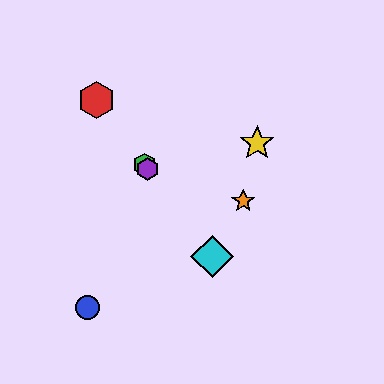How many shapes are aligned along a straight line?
4 shapes (the red hexagon, the green hexagon, the purple hexagon, the cyan diamond) are aligned along a straight line.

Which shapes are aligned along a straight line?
The red hexagon, the green hexagon, the purple hexagon, the cyan diamond are aligned along a straight line.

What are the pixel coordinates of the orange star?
The orange star is at (243, 201).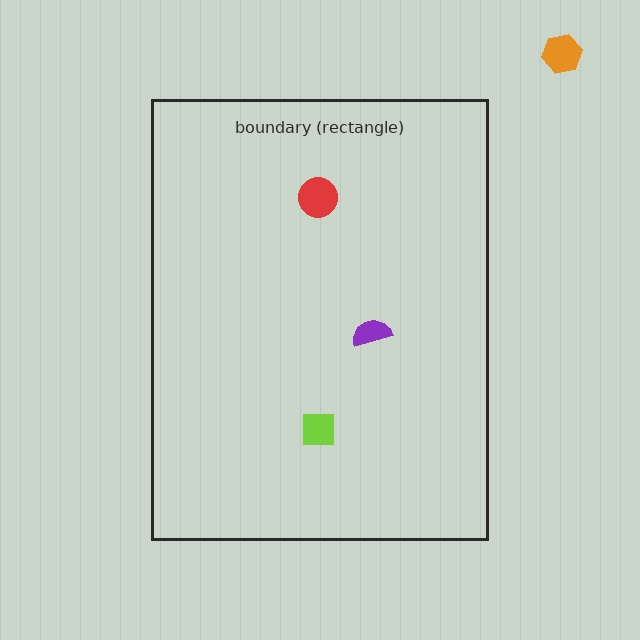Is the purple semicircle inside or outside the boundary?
Inside.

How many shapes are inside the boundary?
3 inside, 1 outside.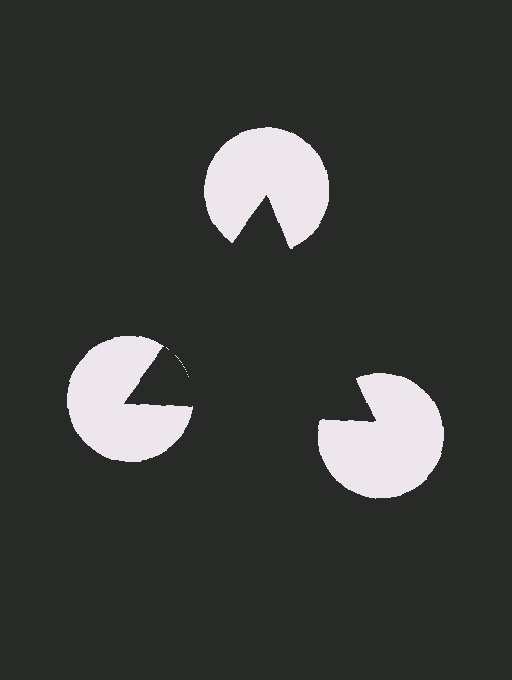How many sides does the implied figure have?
3 sides.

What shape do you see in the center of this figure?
An illusory triangle — its edges are inferred from the aligned wedge cuts in the pac-man discs, not physically drawn.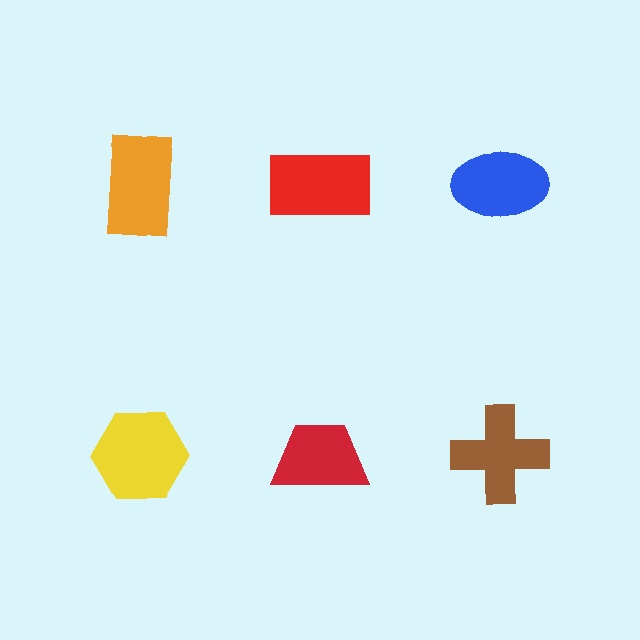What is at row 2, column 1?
A yellow hexagon.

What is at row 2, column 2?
A red trapezoid.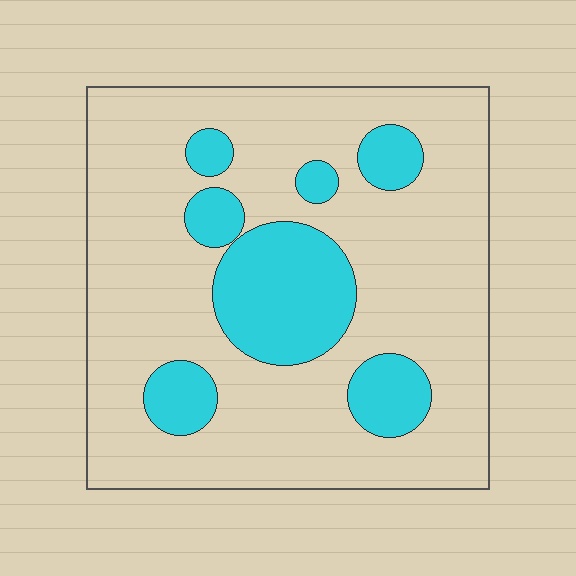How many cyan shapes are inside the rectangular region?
7.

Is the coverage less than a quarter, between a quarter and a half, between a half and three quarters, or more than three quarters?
Less than a quarter.